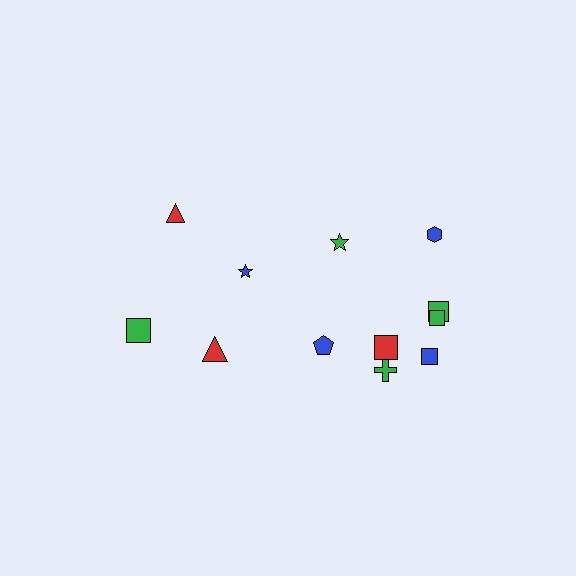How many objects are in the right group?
There are 8 objects.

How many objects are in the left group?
There are 4 objects.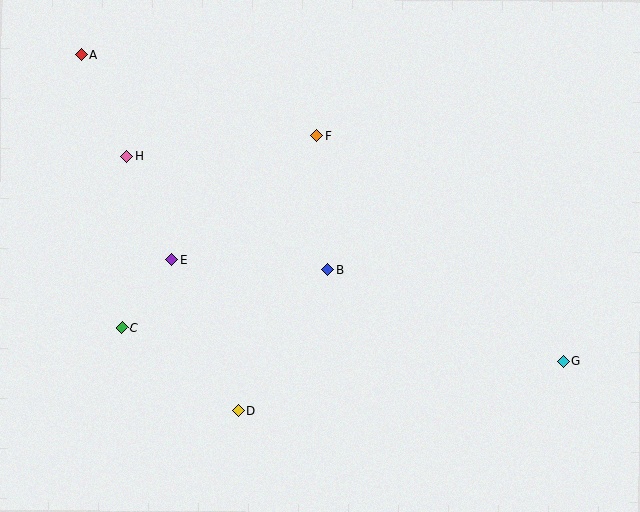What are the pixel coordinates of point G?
Point G is at (563, 361).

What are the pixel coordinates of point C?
Point C is at (122, 327).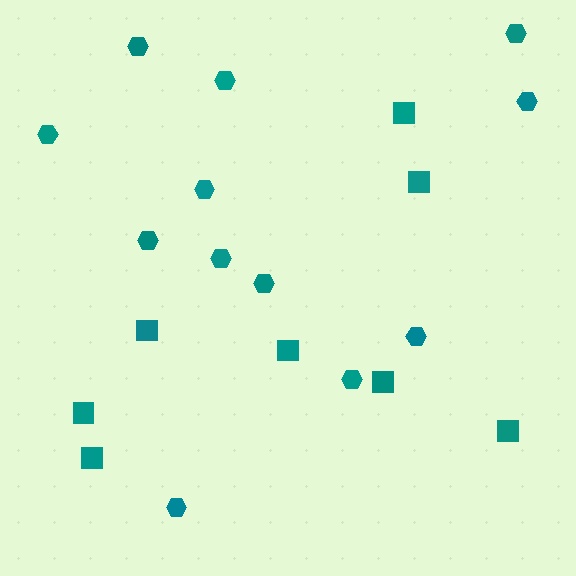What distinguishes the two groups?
There are 2 groups: one group of squares (8) and one group of hexagons (12).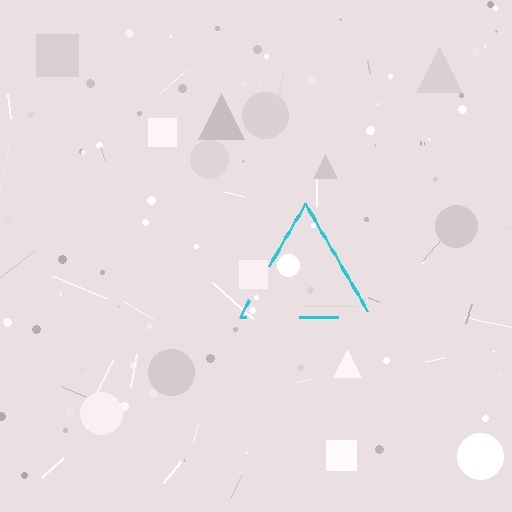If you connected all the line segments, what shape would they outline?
They would outline a triangle.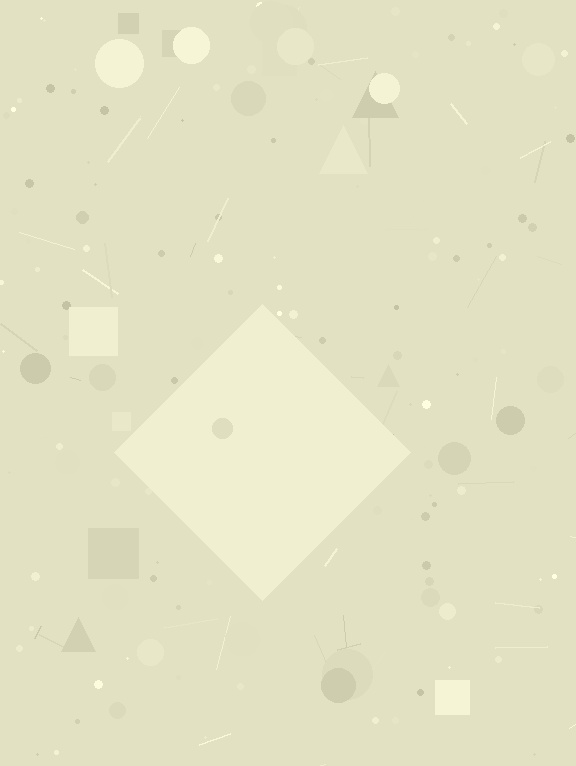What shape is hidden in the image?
A diamond is hidden in the image.